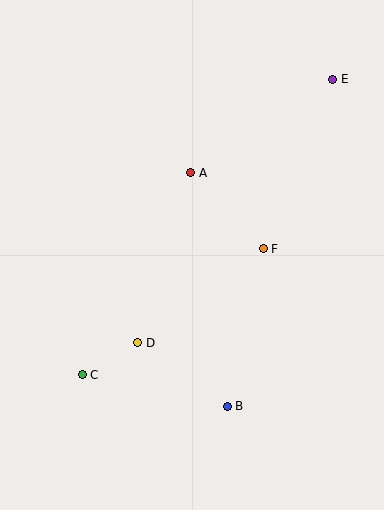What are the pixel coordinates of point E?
Point E is at (333, 79).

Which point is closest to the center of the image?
Point F at (263, 249) is closest to the center.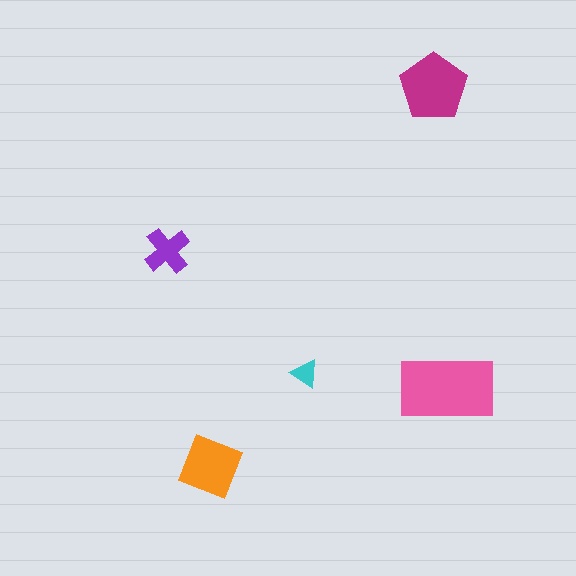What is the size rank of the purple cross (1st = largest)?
4th.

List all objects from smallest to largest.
The cyan triangle, the purple cross, the orange square, the magenta pentagon, the pink rectangle.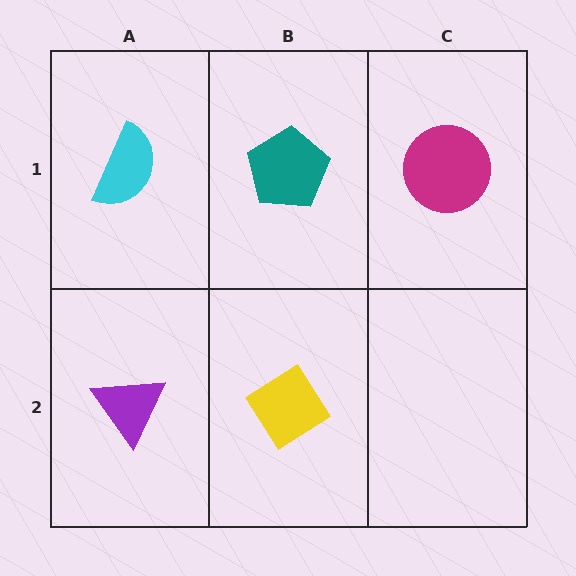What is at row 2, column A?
A purple triangle.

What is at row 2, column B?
A yellow diamond.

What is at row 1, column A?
A cyan semicircle.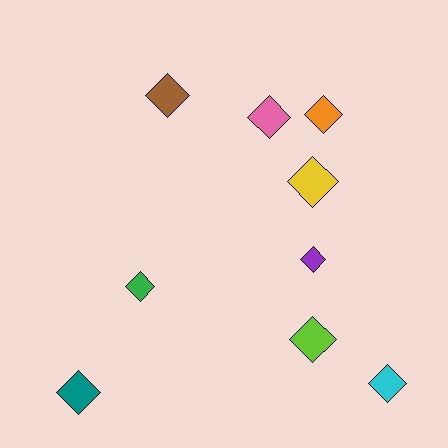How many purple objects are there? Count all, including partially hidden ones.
There is 1 purple object.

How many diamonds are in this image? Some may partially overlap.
There are 9 diamonds.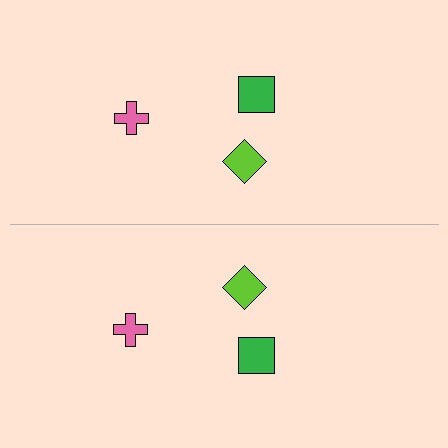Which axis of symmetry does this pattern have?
The pattern has a horizontal axis of symmetry running through the center of the image.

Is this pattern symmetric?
Yes, this pattern has bilateral (reflection) symmetry.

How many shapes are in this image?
There are 6 shapes in this image.